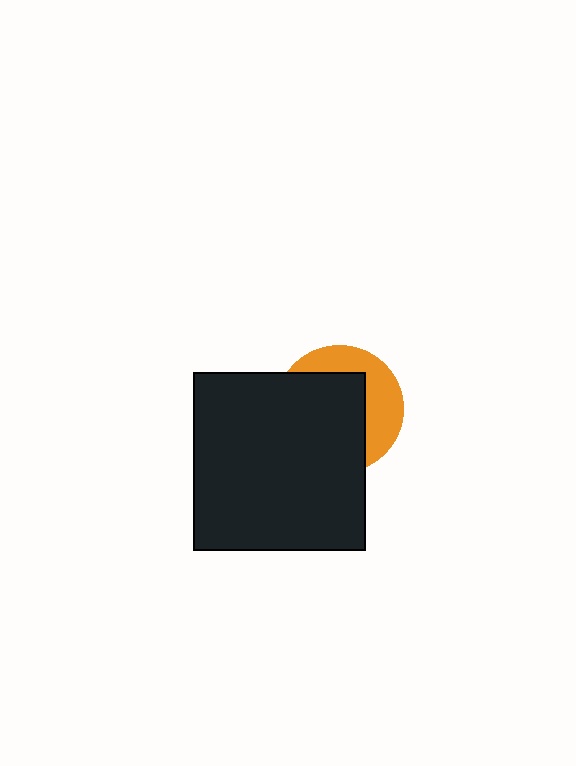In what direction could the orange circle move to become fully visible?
The orange circle could move toward the upper-right. That would shift it out from behind the black rectangle entirely.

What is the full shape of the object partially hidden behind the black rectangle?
The partially hidden object is an orange circle.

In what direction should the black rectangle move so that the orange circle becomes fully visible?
The black rectangle should move toward the lower-left. That is the shortest direction to clear the overlap and leave the orange circle fully visible.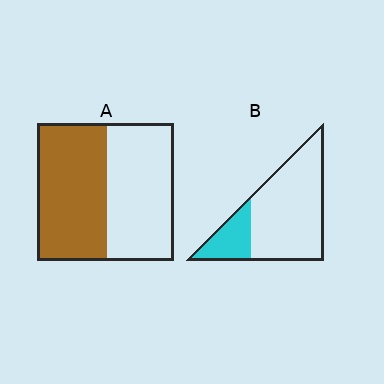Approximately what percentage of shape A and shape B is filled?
A is approximately 50% and B is approximately 20%.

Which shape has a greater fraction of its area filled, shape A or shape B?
Shape A.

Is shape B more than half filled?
No.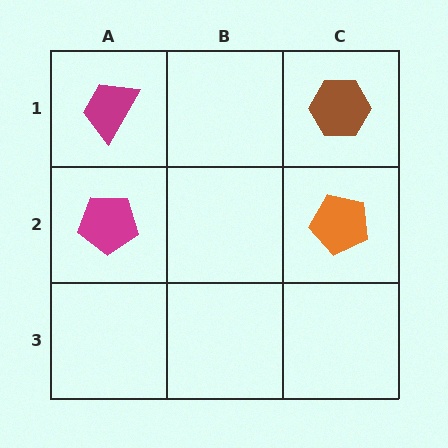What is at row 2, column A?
A magenta pentagon.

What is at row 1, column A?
A magenta trapezoid.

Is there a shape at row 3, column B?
No, that cell is empty.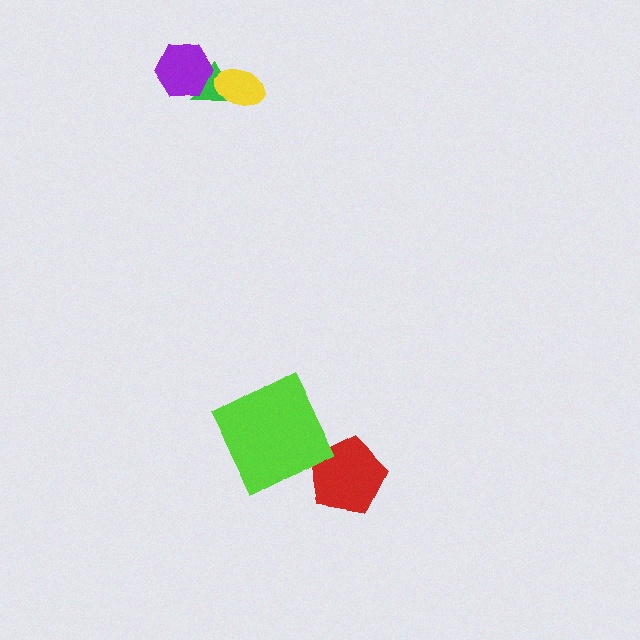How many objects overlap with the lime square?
0 objects overlap with the lime square.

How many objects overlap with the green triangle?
2 objects overlap with the green triangle.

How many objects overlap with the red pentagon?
0 objects overlap with the red pentagon.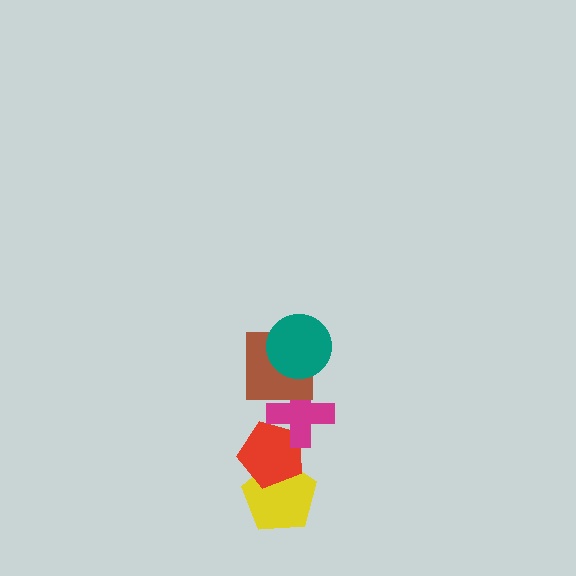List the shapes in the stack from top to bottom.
From top to bottom: the teal circle, the brown square, the magenta cross, the red pentagon, the yellow pentagon.